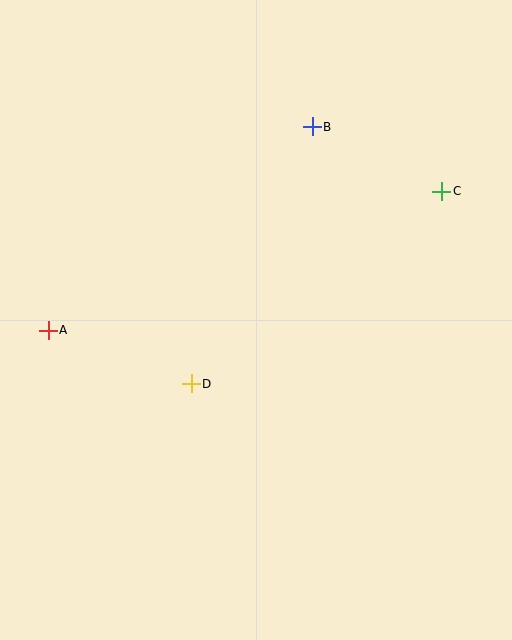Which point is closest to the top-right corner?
Point C is closest to the top-right corner.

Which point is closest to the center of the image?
Point D at (191, 384) is closest to the center.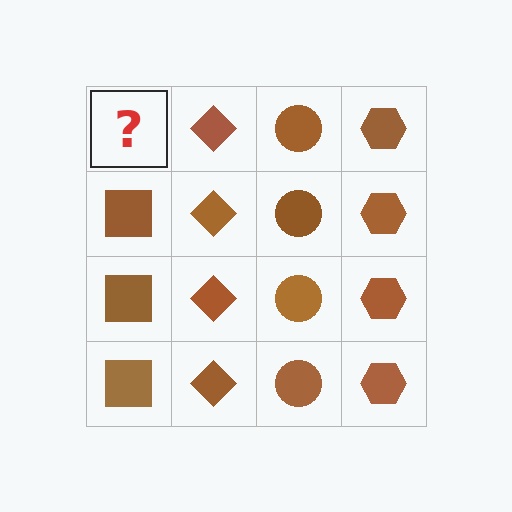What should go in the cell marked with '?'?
The missing cell should contain a brown square.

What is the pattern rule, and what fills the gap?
The rule is that each column has a consistent shape. The gap should be filled with a brown square.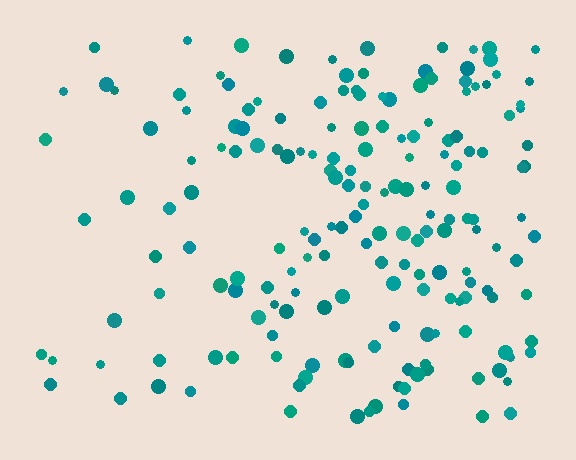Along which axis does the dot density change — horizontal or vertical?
Horizontal.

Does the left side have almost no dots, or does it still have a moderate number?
Still a moderate number, just noticeably fewer than the right.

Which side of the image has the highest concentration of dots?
The right.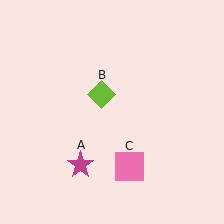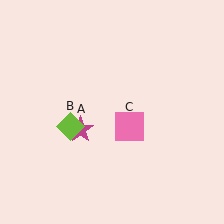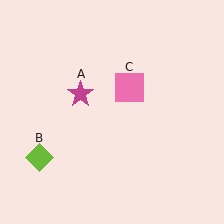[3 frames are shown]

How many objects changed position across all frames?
3 objects changed position: magenta star (object A), lime diamond (object B), pink square (object C).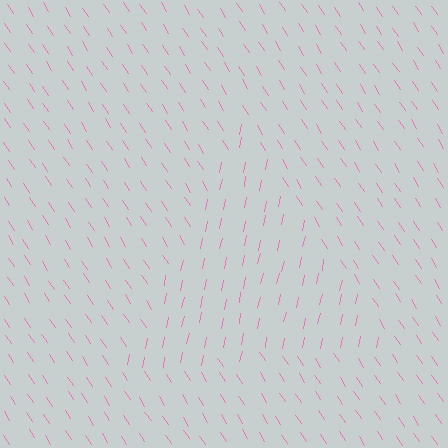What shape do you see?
I see a triangle.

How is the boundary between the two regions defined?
The boundary is defined purely by a change in line orientation (approximately 45 degrees difference). All lines are the same color and thickness.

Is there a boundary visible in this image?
Yes, there is a texture boundary formed by a change in line orientation.